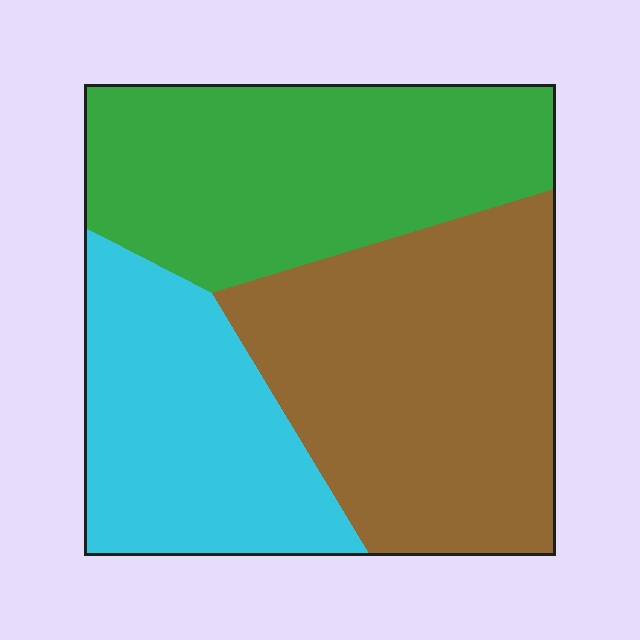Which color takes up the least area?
Cyan, at roughly 25%.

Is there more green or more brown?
Brown.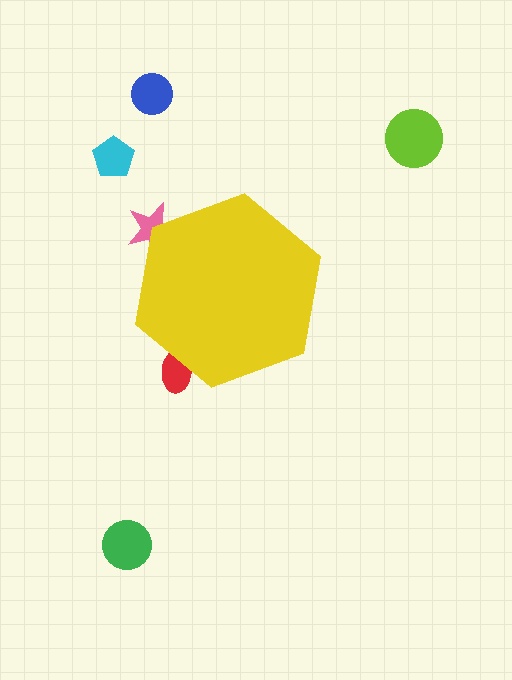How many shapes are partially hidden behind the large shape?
2 shapes are partially hidden.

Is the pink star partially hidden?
Yes, the pink star is partially hidden behind the yellow hexagon.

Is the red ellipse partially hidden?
Yes, the red ellipse is partially hidden behind the yellow hexagon.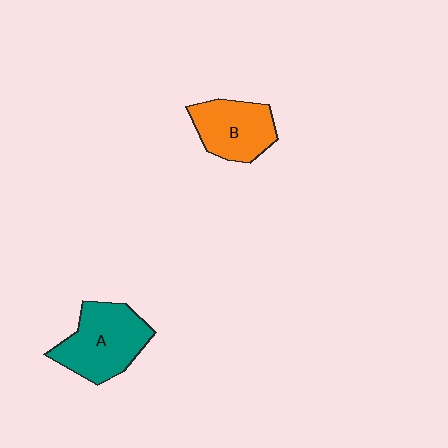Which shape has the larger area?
Shape A (teal).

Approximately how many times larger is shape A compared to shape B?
Approximately 1.3 times.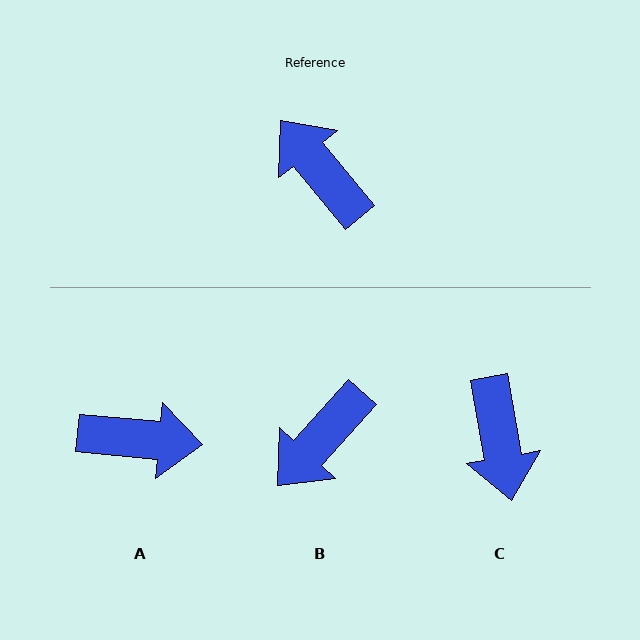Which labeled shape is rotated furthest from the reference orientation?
C, about 151 degrees away.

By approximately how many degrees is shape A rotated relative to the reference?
Approximately 134 degrees clockwise.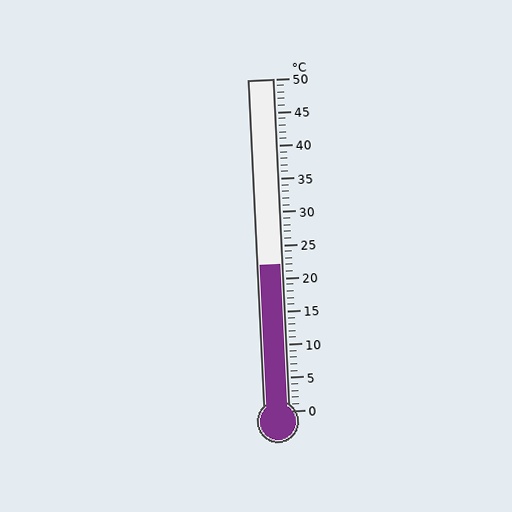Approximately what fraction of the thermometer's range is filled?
The thermometer is filled to approximately 45% of its range.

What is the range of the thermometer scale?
The thermometer scale ranges from 0°C to 50°C.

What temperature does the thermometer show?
The thermometer shows approximately 22°C.